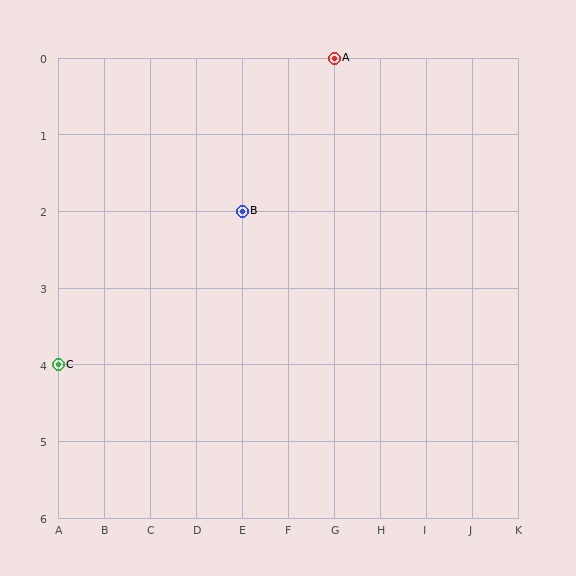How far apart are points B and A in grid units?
Points B and A are 2 columns and 2 rows apart (about 2.8 grid units diagonally).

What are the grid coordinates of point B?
Point B is at grid coordinates (E, 2).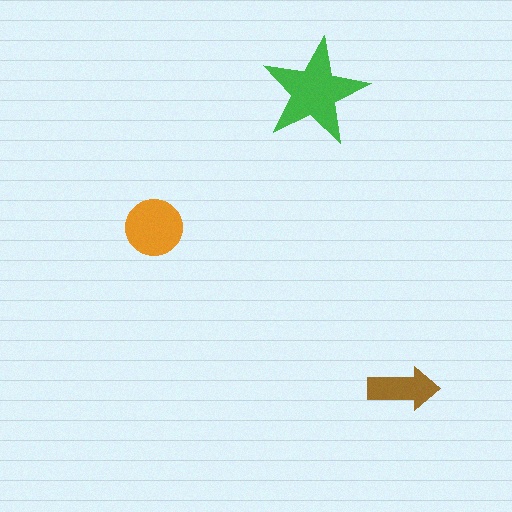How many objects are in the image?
There are 3 objects in the image.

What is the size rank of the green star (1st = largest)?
1st.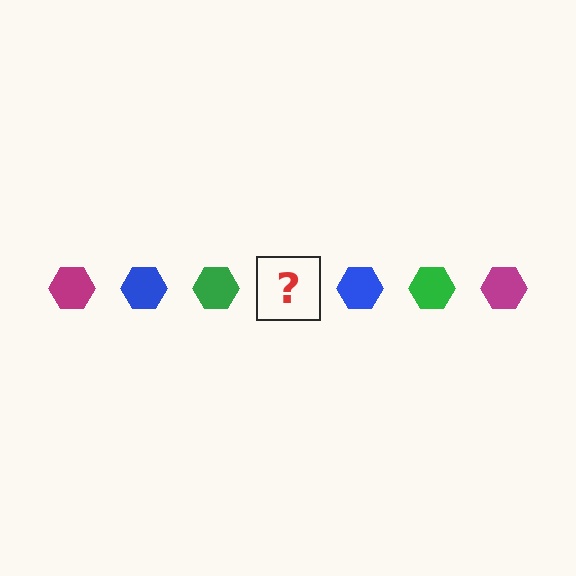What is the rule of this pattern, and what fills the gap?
The rule is that the pattern cycles through magenta, blue, green hexagons. The gap should be filled with a magenta hexagon.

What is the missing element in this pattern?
The missing element is a magenta hexagon.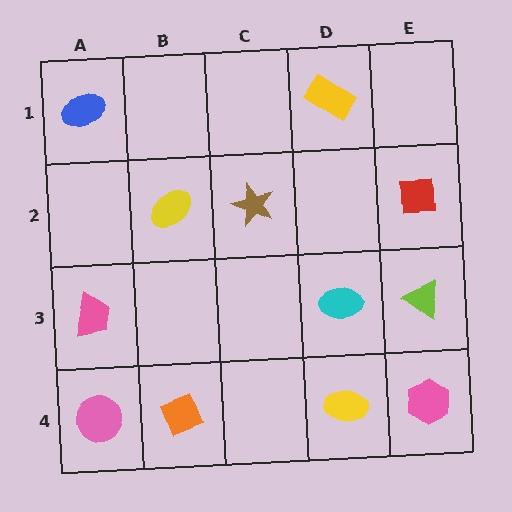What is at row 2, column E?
A red square.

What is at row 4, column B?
An orange diamond.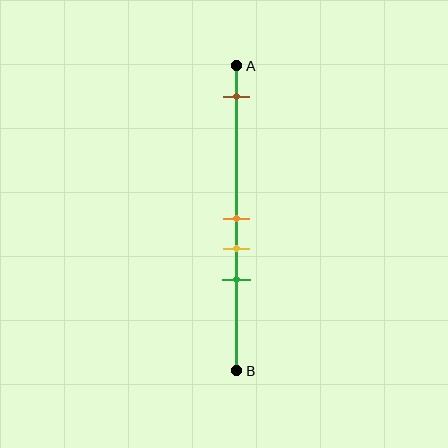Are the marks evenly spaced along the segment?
No, the marks are not evenly spaced.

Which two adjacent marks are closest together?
The orange and yellow marks are the closest adjacent pair.